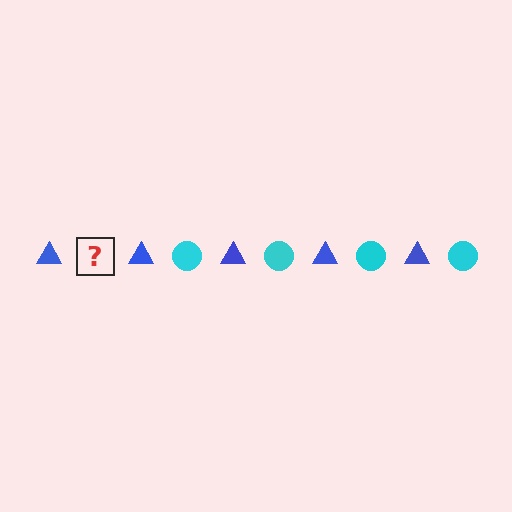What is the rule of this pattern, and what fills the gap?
The rule is that the pattern alternates between blue triangle and cyan circle. The gap should be filled with a cyan circle.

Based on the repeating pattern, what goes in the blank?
The blank should be a cyan circle.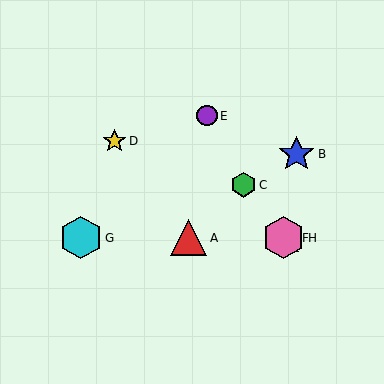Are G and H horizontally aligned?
Yes, both are at y≈238.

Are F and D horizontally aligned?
No, F is at y≈238 and D is at y≈141.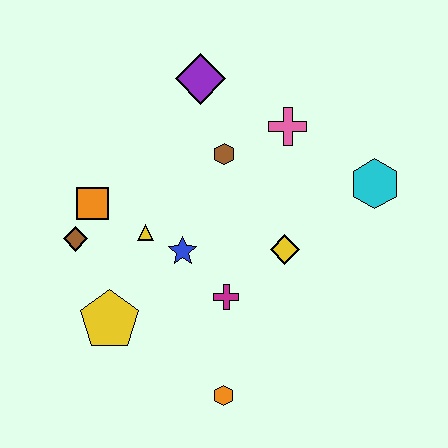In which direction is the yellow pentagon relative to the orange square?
The yellow pentagon is below the orange square.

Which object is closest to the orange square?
The brown diamond is closest to the orange square.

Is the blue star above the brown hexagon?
No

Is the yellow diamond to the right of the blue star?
Yes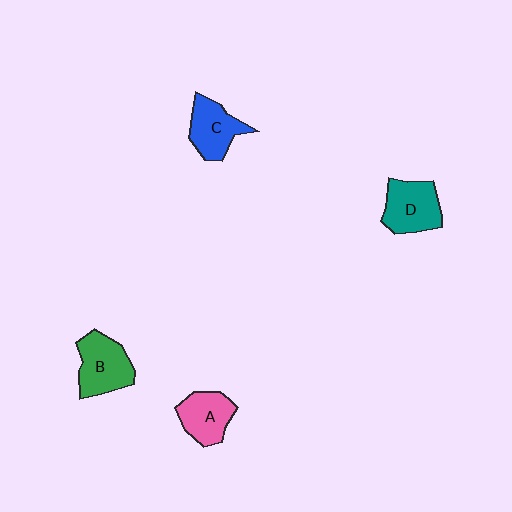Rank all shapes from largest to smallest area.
From largest to smallest: B (green), D (teal), C (blue), A (pink).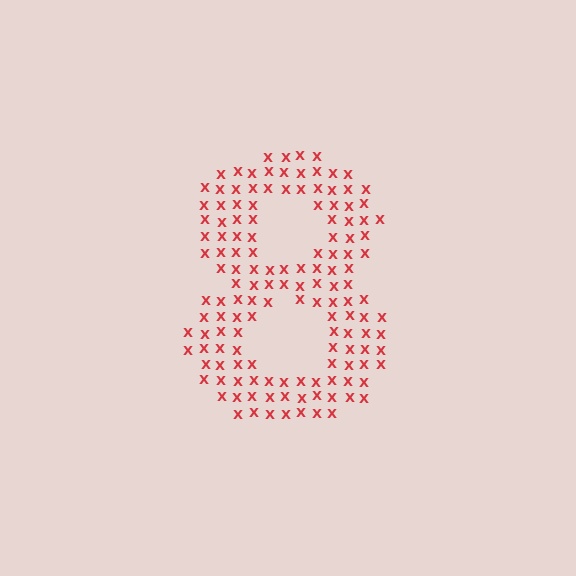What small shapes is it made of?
It is made of small letter X's.